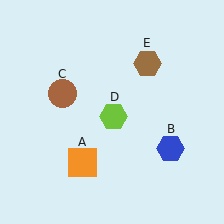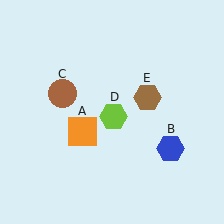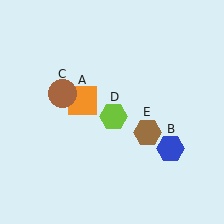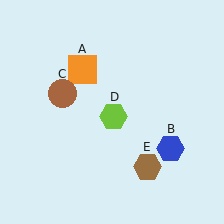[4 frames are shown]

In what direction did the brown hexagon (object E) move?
The brown hexagon (object E) moved down.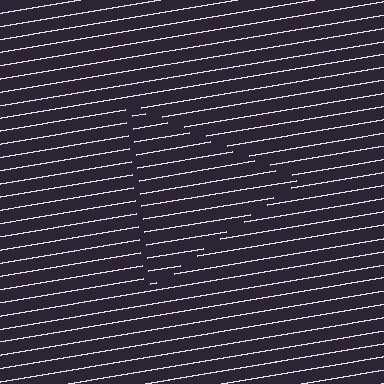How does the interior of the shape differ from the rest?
The interior of the shape contains the same grating, shifted by half a period — the contour is defined by the phase discontinuity where line-ends from the inner and outer gratings abut.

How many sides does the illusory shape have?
3 sides — the line-ends trace a triangle.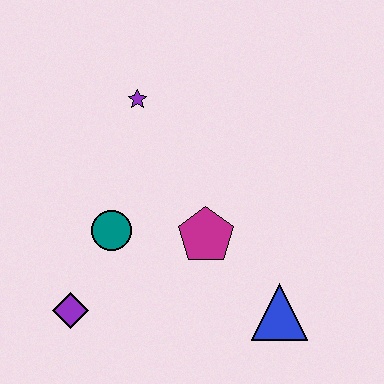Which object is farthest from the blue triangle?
The purple star is farthest from the blue triangle.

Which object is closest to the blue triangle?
The magenta pentagon is closest to the blue triangle.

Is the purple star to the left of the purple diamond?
No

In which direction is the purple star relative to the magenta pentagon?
The purple star is above the magenta pentagon.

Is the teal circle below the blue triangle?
No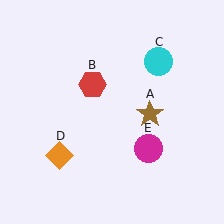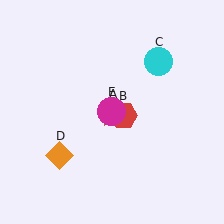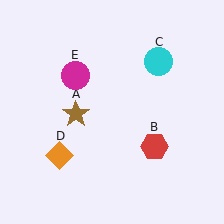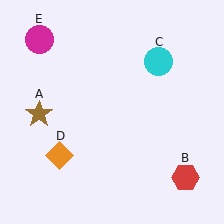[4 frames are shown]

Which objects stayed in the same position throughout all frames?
Cyan circle (object C) and orange diamond (object D) remained stationary.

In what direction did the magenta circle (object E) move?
The magenta circle (object E) moved up and to the left.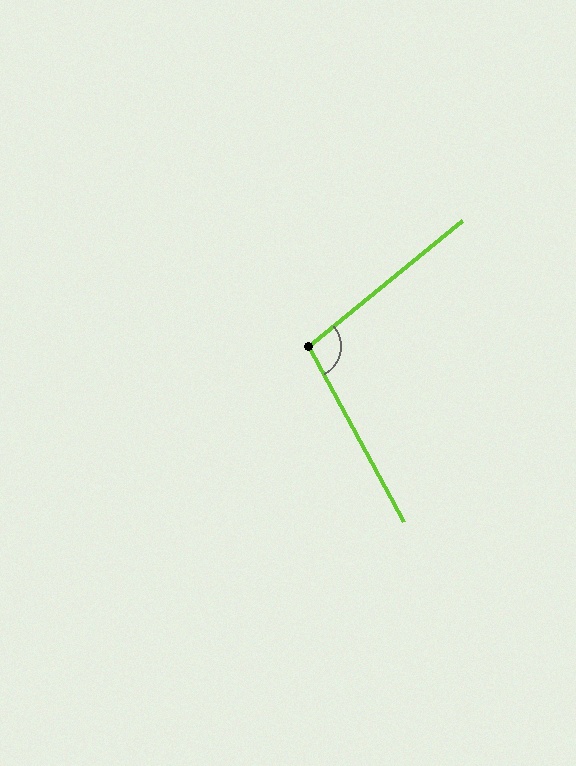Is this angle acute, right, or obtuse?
It is obtuse.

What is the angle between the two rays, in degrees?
Approximately 101 degrees.